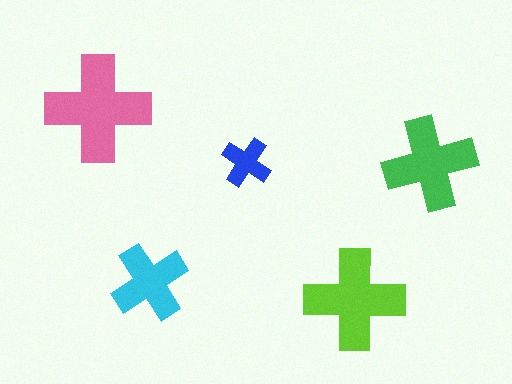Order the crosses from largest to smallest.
the pink one, the lime one, the green one, the cyan one, the blue one.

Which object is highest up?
The pink cross is topmost.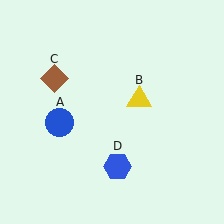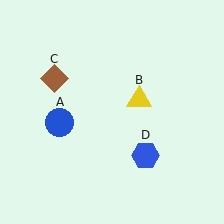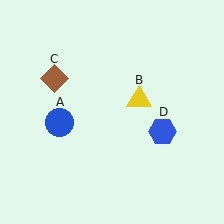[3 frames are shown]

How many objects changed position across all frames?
1 object changed position: blue hexagon (object D).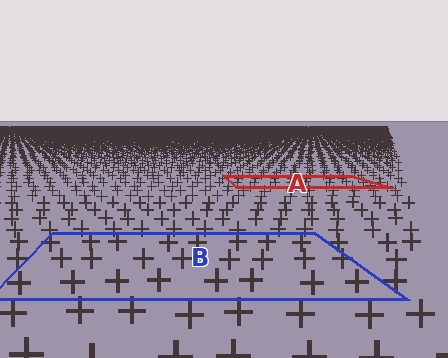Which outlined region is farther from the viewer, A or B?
Region A is farther from the viewer — the texture elements inside it appear smaller and more densely packed.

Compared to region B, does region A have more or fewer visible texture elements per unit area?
Region A has more texture elements per unit area — they are packed more densely because it is farther away.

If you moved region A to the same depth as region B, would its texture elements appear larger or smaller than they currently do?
They would appear larger. At a closer depth, the same texture elements are projected at a bigger on-screen size.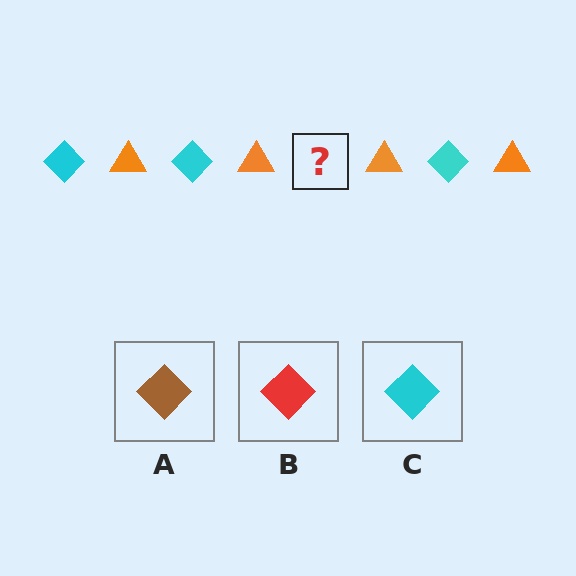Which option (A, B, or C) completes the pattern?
C.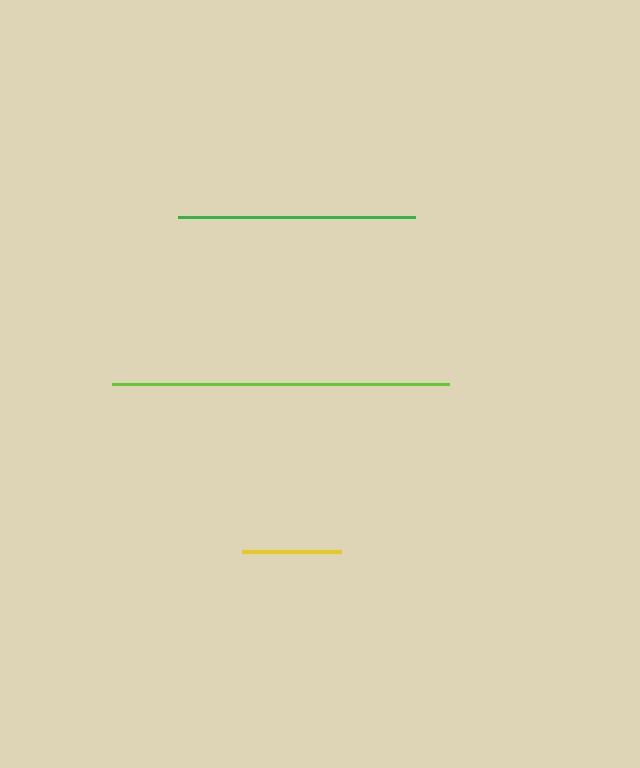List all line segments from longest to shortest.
From longest to shortest: lime, green, yellow.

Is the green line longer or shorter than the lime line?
The lime line is longer than the green line.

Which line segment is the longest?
The lime line is the longest at approximately 337 pixels.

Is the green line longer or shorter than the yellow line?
The green line is longer than the yellow line.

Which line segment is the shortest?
The yellow line is the shortest at approximately 99 pixels.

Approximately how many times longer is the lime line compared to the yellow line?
The lime line is approximately 3.4 times the length of the yellow line.